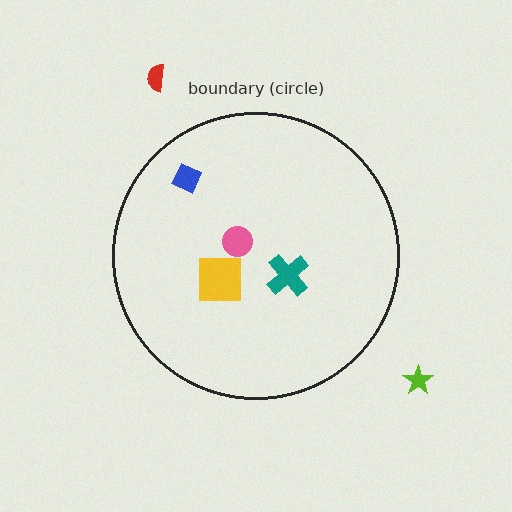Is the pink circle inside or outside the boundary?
Inside.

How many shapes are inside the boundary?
4 inside, 2 outside.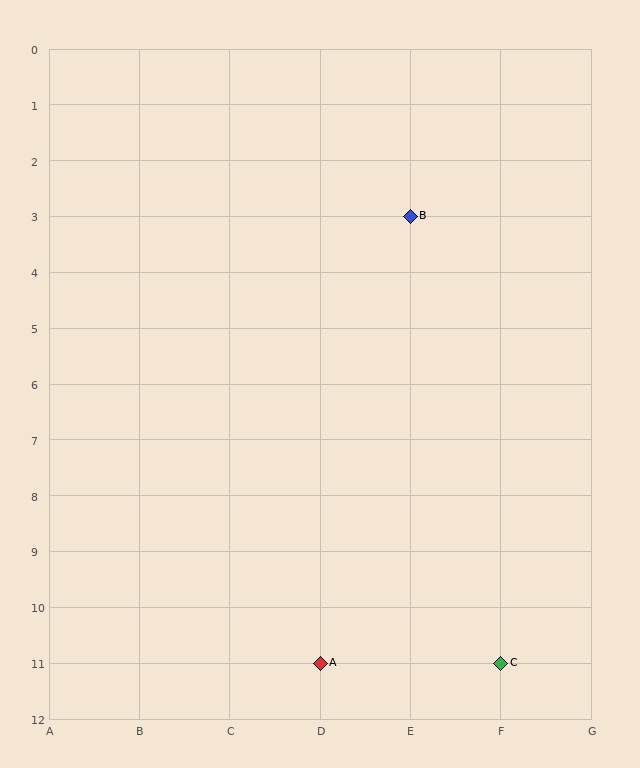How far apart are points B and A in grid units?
Points B and A are 1 column and 8 rows apart (about 8.1 grid units diagonally).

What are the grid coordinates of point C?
Point C is at grid coordinates (F, 11).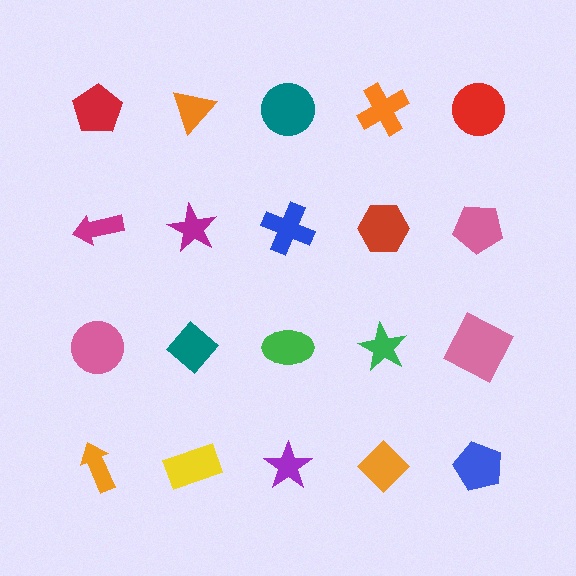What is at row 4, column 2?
A yellow rectangle.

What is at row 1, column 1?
A red pentagon.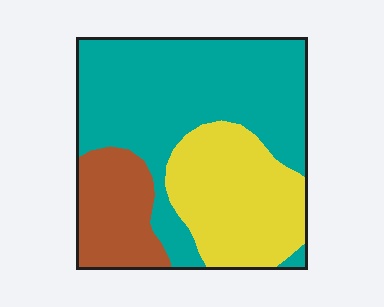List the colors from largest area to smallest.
From largest to smallest: teal, yellow, brown.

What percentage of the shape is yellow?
Yellow takes up about one third (1/3) of the shape.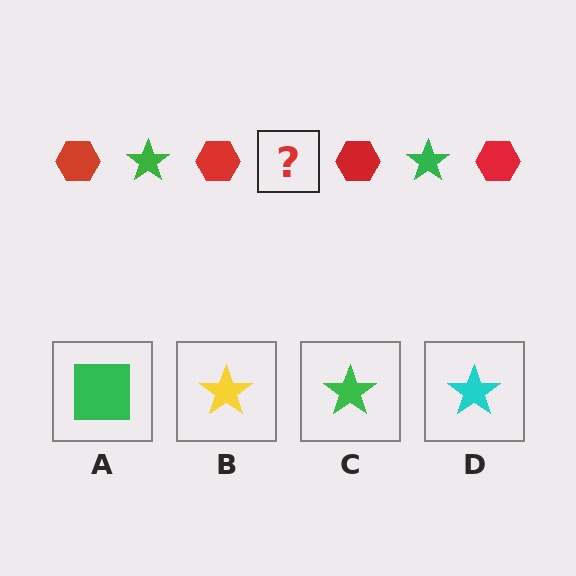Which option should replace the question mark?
Option C.